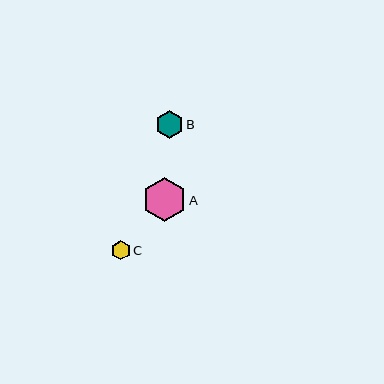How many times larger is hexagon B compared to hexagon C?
Hexagon B is approximately 1.5 times the size of hexagon C.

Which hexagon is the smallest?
Hexagon C is the smallest with a size of approximately 19 pixels.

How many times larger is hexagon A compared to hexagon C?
Hexagon A is approximately 2.3 times the size of hexagon C.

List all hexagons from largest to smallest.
From largest to smallest: A, B, C.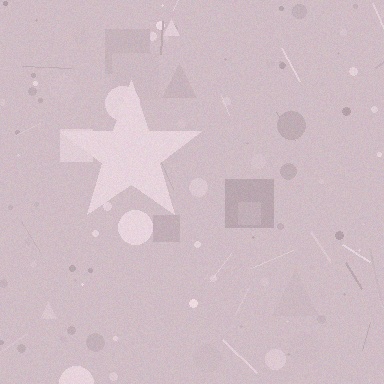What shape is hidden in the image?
A star is hidden in the image.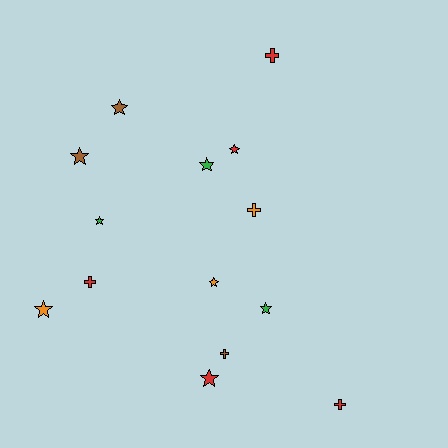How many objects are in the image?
There are 14 objects.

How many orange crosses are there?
There is 1 orange cross.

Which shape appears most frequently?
Star, with 9 objects.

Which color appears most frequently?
Red, with 5 objects.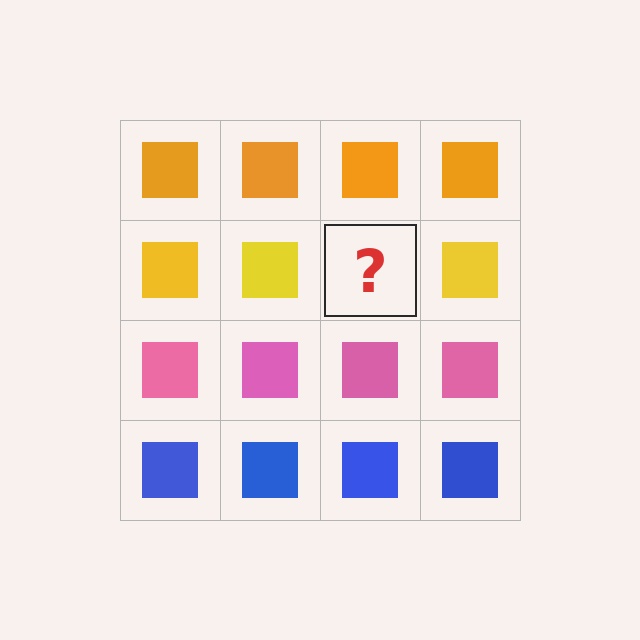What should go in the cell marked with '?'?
The missing cell should contain a yellow square.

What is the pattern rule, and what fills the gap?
The rule is that each row has a consistent color. The gap should be filled with a yellow square.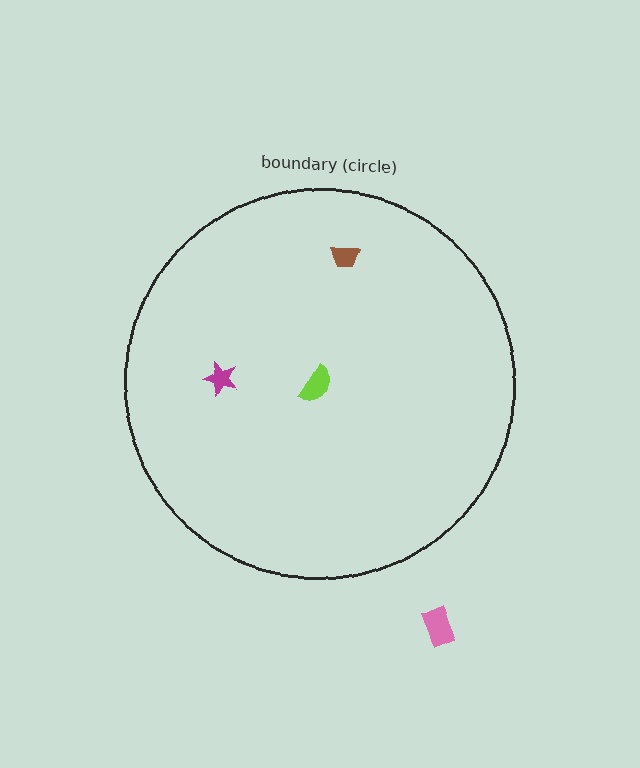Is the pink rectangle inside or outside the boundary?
Outside.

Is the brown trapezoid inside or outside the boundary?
Inside.